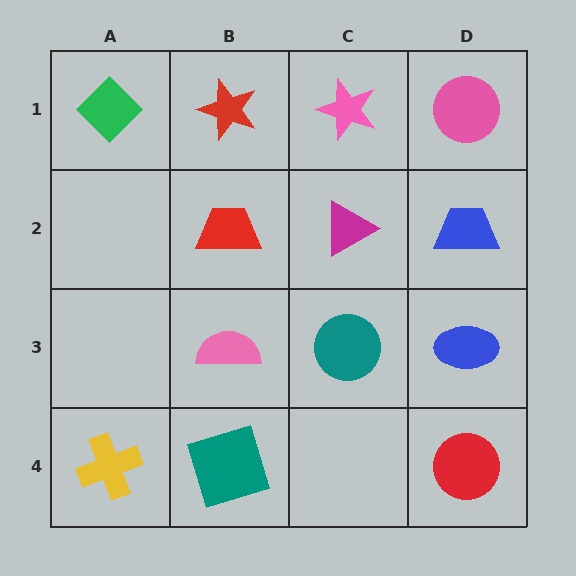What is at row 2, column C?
A magenta triangle.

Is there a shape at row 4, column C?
No, that cell is empty.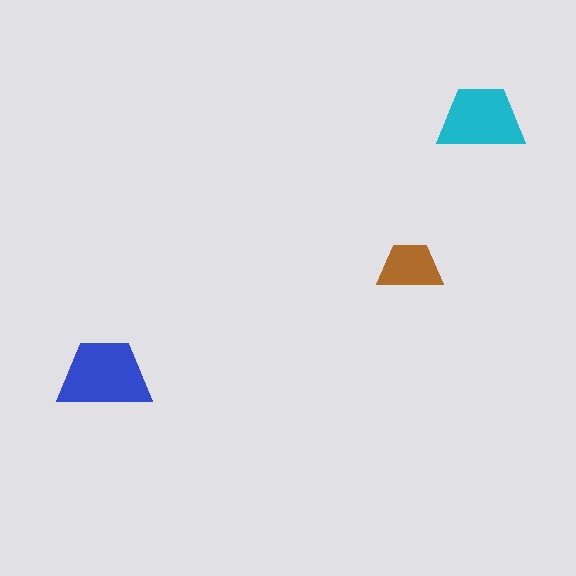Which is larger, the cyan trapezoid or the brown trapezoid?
The cyan one.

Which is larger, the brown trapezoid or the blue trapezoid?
The blue one.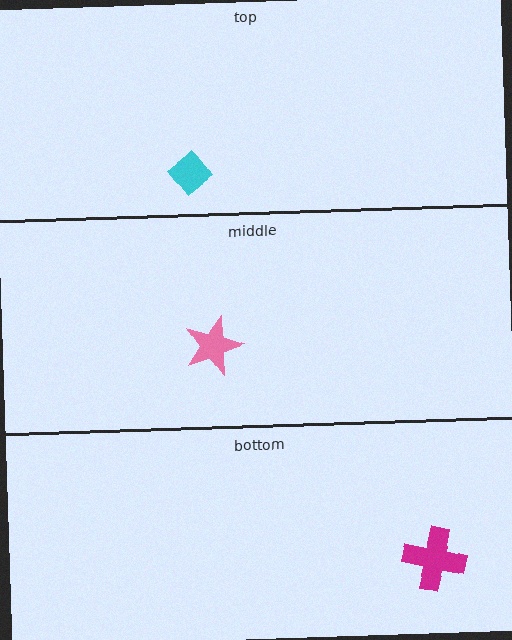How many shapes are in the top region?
1.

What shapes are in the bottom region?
The magenta cross.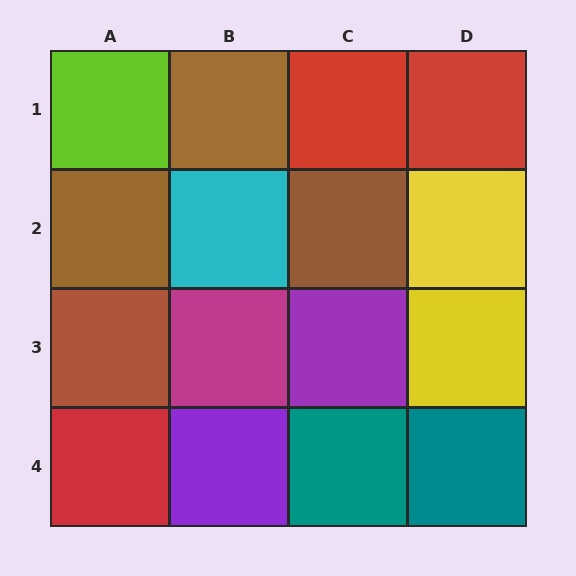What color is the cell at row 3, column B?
Magenta.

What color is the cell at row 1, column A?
Lime.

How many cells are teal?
2 cells are teal.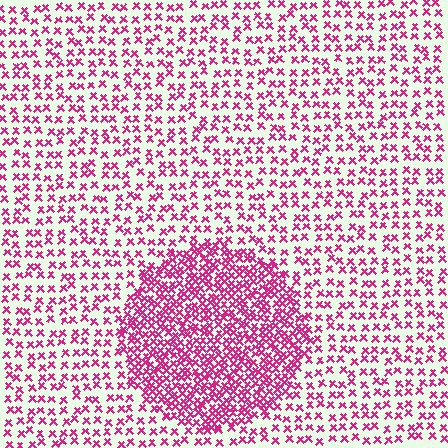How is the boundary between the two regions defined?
The boundary is defined by a change in element density (approximately 2.3x ratio). All elements are the same color, size, and shape.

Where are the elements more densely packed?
The elements are more densely packed inside the circle boundary.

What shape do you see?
I see a circle.